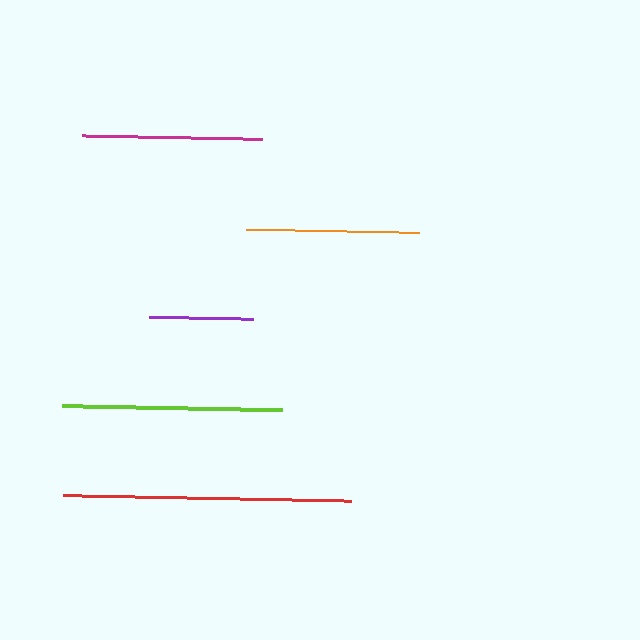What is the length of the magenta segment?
The magenta segment is approximately 180 pixels long.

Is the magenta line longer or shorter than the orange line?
The magenta line is longer than the orange line.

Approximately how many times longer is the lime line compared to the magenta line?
The lime line is approximately 1.2 times the length of the magenta line.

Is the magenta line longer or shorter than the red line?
The red line is longer than the magenta line.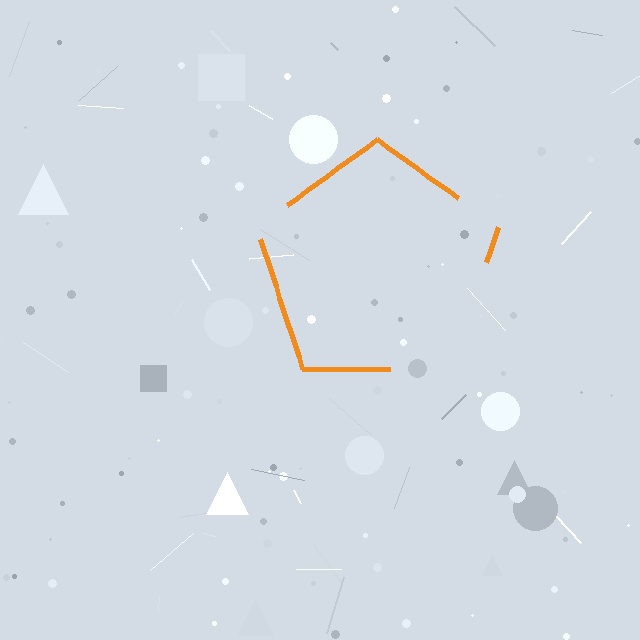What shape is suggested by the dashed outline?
The dashed outline suggests a pentagon.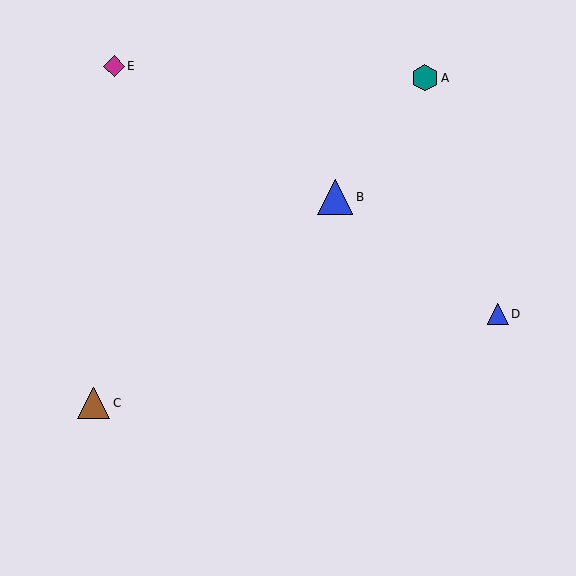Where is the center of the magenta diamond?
The center of the magenta diamond is at (114, 66).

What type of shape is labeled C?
Shape C is a brown triangle.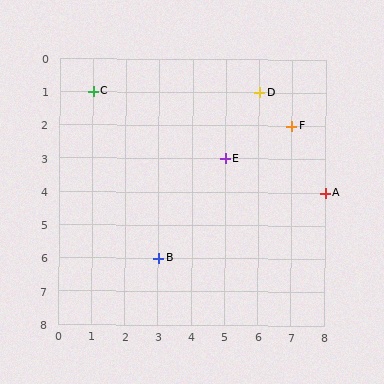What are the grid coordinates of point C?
Point C is at grid coordinates (1, 1).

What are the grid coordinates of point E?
Point E is at grid coordinates (5, 3).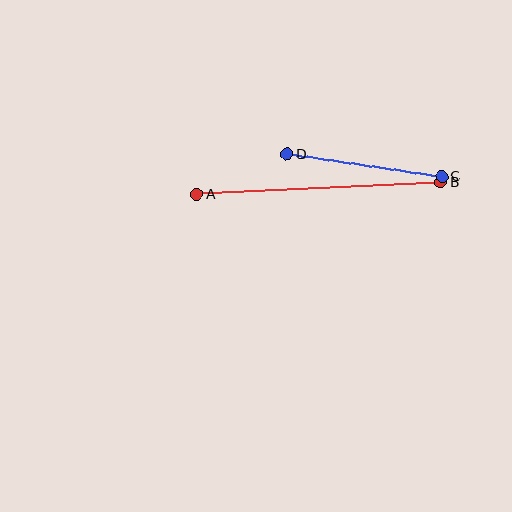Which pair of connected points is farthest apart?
Points A and B are farthest apart.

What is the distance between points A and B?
The distance is approximately 244 pixels.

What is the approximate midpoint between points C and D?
The midpoint is at approximately (364, 165) pixels.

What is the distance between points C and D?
The distance is approximately 156 pixels.